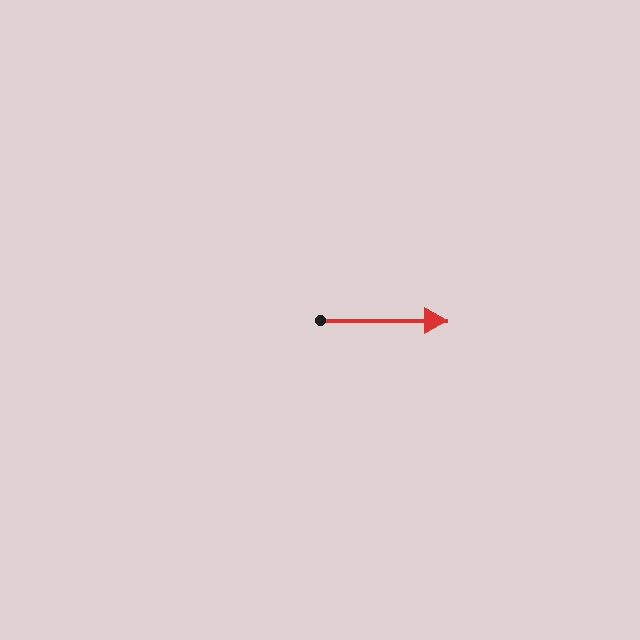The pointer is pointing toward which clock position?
Roughly 3 o'clock.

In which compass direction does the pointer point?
East.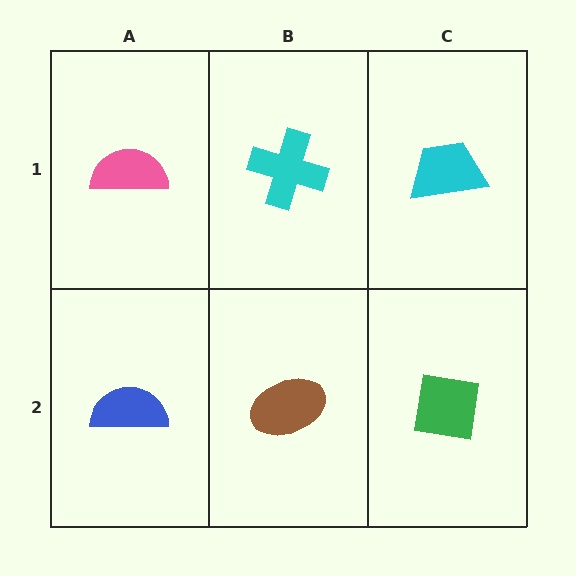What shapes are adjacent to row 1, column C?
A green square (row 2, column C), a cyan cross (row 1, column B).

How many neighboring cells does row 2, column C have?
2.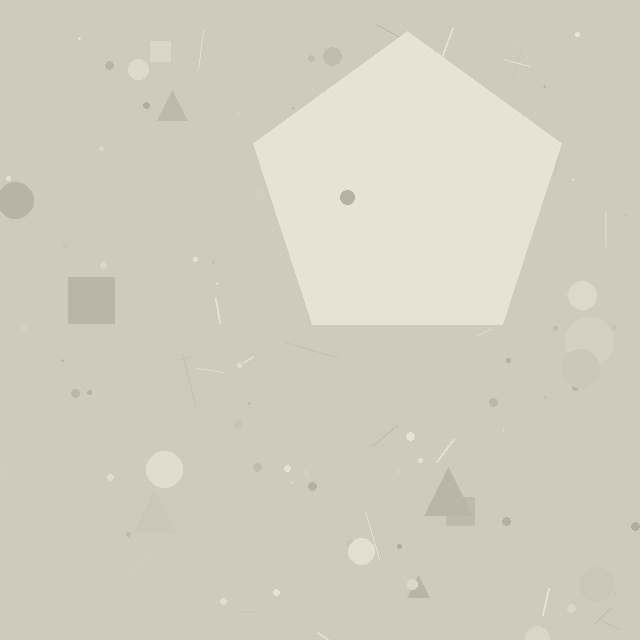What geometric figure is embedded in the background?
A pentagon is embedded in the background.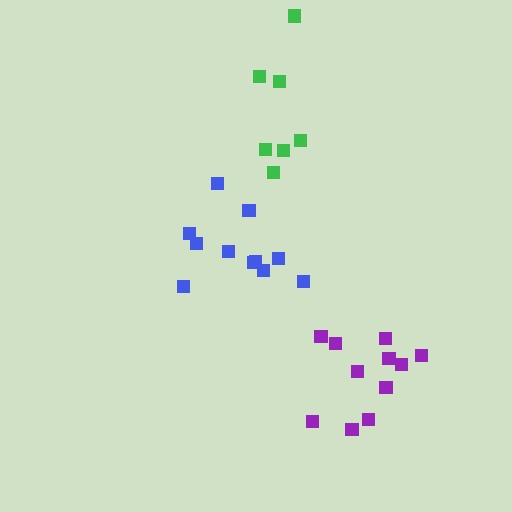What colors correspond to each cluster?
The clusters are colored: purple, blue, green.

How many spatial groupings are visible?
There are 3 spatial groupings.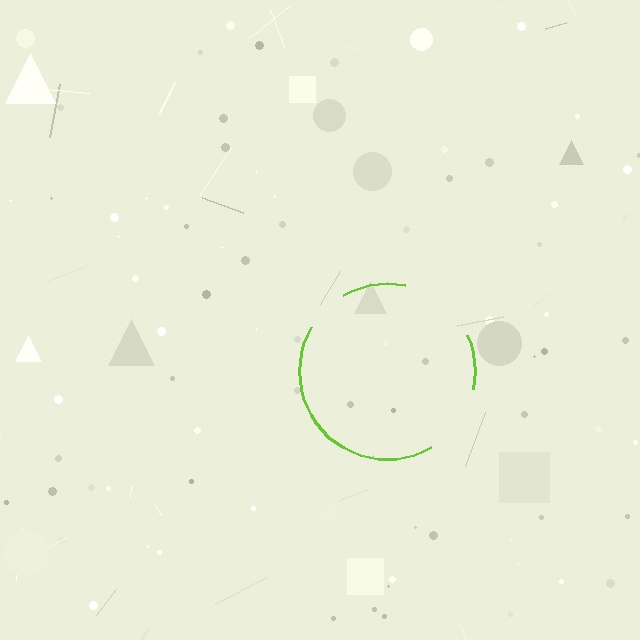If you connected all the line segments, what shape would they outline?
They would outline a circle.